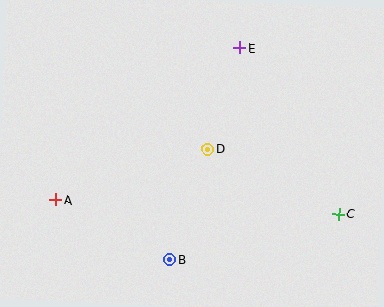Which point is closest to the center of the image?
Point D at (208, 149) is closest to the center.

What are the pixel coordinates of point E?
Point E is at (240, 48).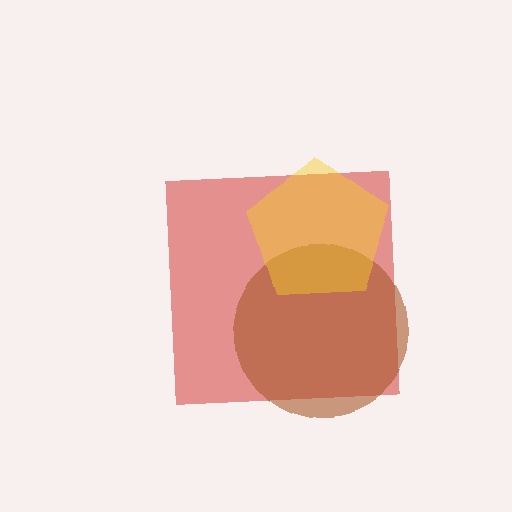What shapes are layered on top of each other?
The layered shapes are: a red square, a brown circle, a yellow pentagon.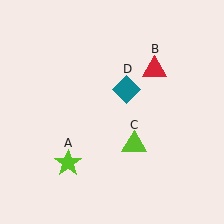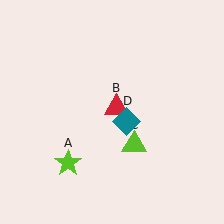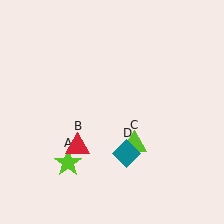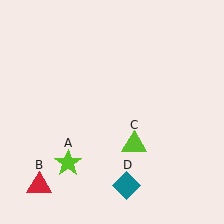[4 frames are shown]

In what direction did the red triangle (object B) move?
The red triangle (object B) moved down and to the left.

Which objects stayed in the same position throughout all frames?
Lime star (object A) and lime triangle (object C) remained stationary.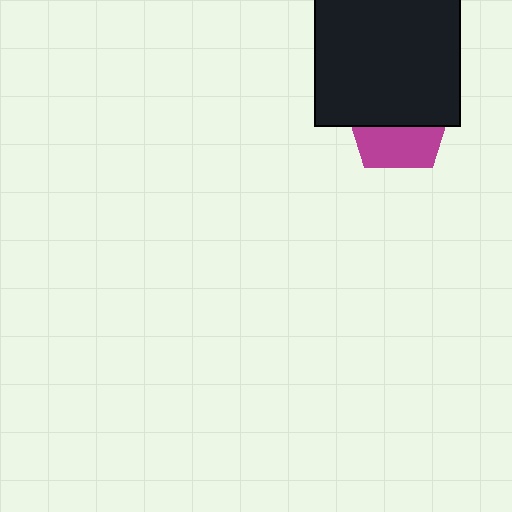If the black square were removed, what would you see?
You would see the complete magenta pentagon.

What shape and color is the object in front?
The object in front is a black square.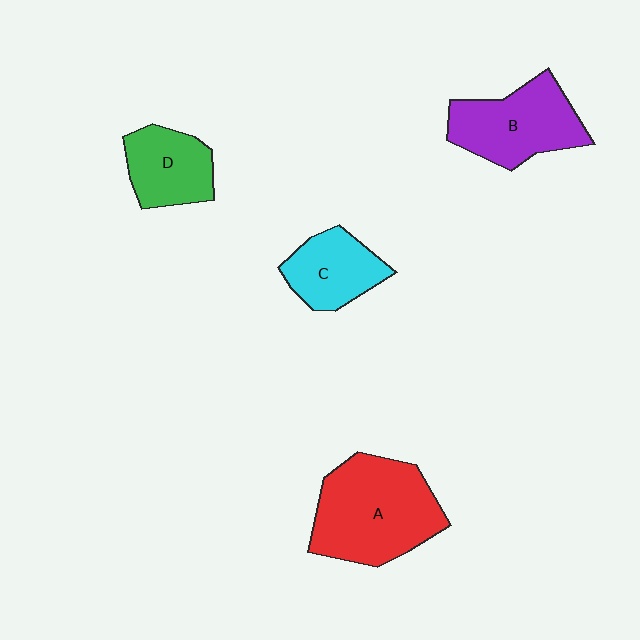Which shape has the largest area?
Shape A (red).